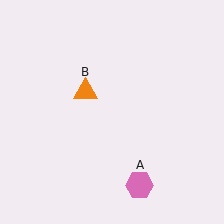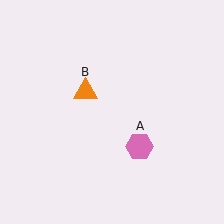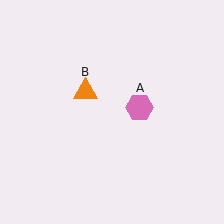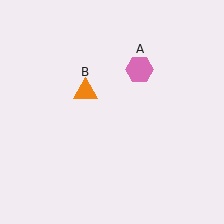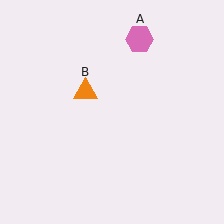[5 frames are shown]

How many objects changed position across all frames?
1 object changed position: pink hexagon (object A).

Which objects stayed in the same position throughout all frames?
Orange triangle (object B) remained stationary.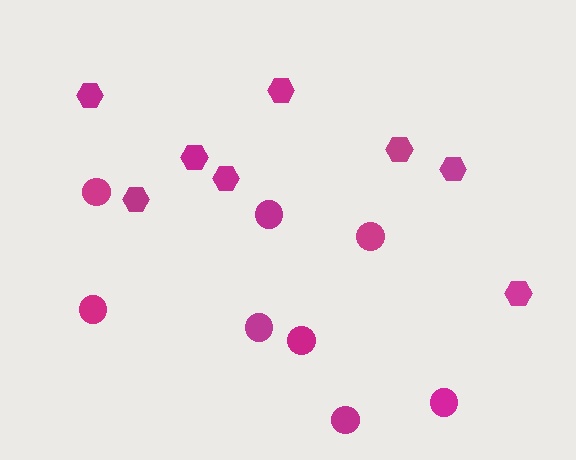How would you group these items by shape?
There are 2 groups: one group of hexagons (8) and one group of circles (8).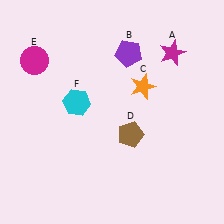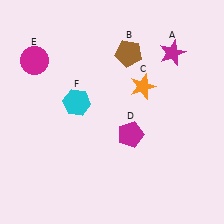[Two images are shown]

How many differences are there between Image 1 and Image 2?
There are 2 differences between the two images.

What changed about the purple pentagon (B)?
In Image 1, B is purple. In Image 2, it changed to brown.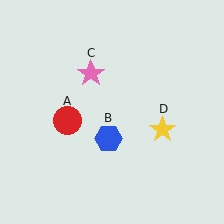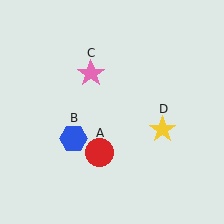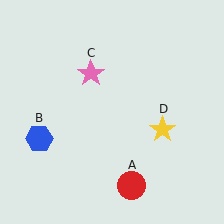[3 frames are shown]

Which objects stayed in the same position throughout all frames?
Pink star (object C) and yellow star (object D) remained stationary.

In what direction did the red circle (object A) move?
The red circle (object A) moved down and to the right.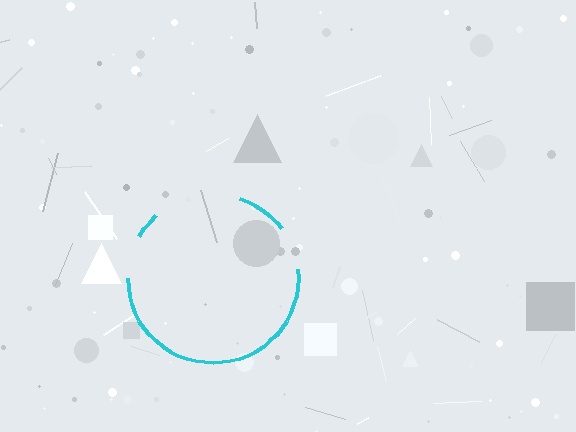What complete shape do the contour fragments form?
The contour fragments form a circle.